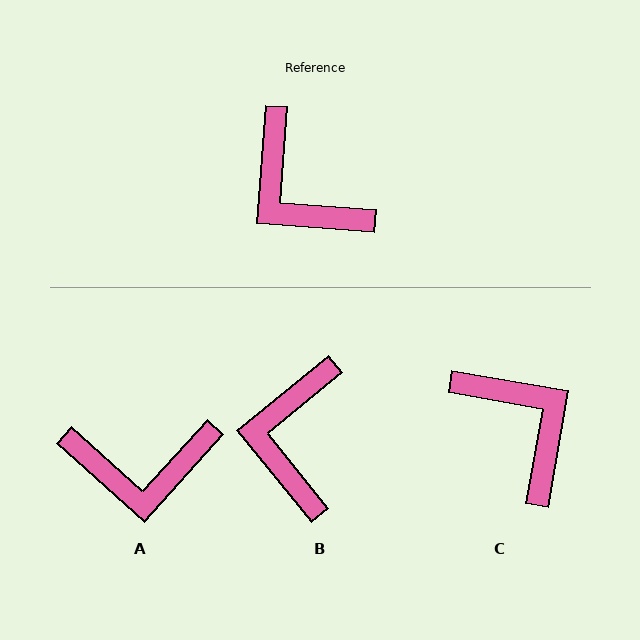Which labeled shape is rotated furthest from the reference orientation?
C, about 174 degrees away.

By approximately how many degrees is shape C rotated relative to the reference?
Approximately 174 degrees counter-clockwise.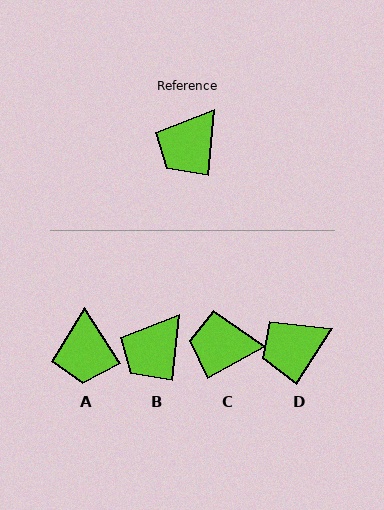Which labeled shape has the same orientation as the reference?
B.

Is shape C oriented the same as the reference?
No, it is off by about 55 degrees.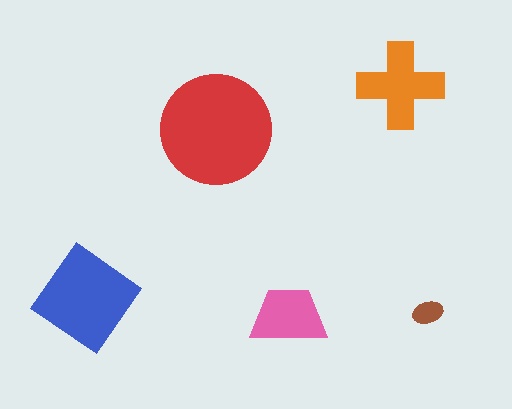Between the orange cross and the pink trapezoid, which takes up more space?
The orange cross.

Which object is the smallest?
The brown ellipse.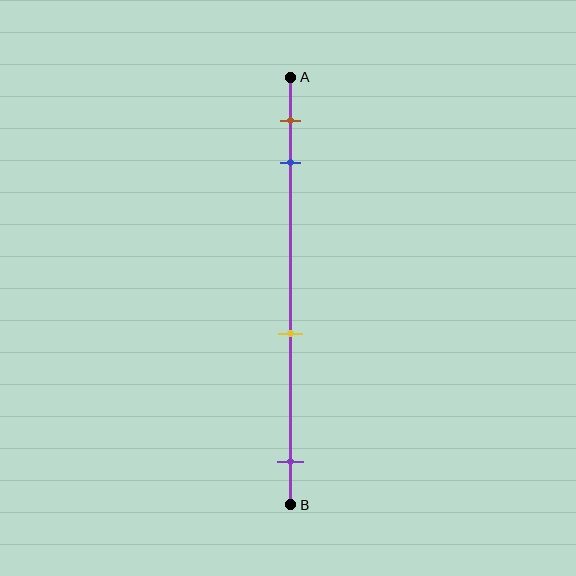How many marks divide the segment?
There are 4 marks dividing the segment.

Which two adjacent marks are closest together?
The brown and blue marks are the closest adjacent pair.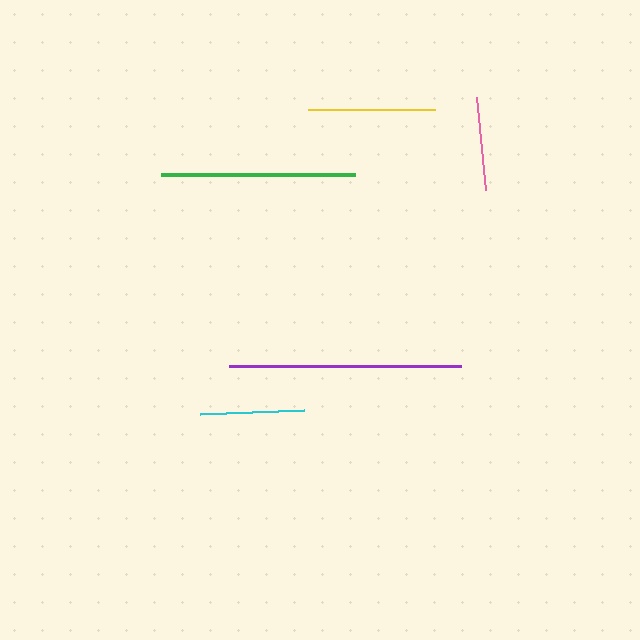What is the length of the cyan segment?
The cyan segment is approximately 104 pixels long.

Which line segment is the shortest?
The pink line is the shortest at approximately 93 pixels.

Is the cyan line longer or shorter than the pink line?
The cyan line is longer than the pink line.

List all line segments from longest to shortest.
From longest to shortest: purple, green, yellow, cyan, pink.